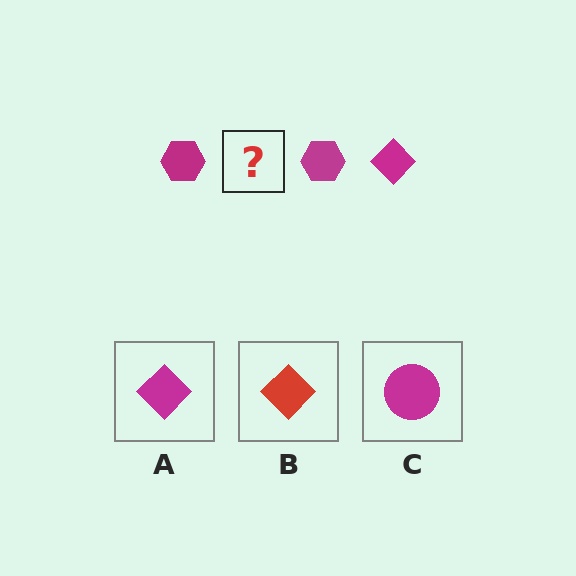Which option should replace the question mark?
Option A.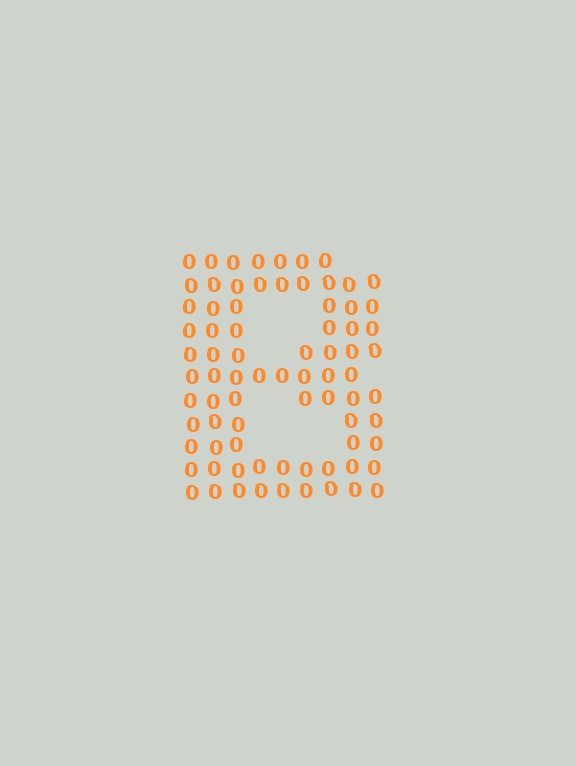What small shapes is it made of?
It is made of small digit 0's.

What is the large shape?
The large shape is the letter B.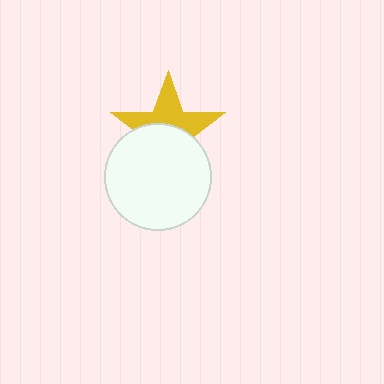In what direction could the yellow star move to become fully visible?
The yellow star could move up. That would shift it out from behind the white circle entirely.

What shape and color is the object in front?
The object in front is a white circle.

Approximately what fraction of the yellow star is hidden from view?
Roughly 51% of the yellow star is hidden behind the white circle.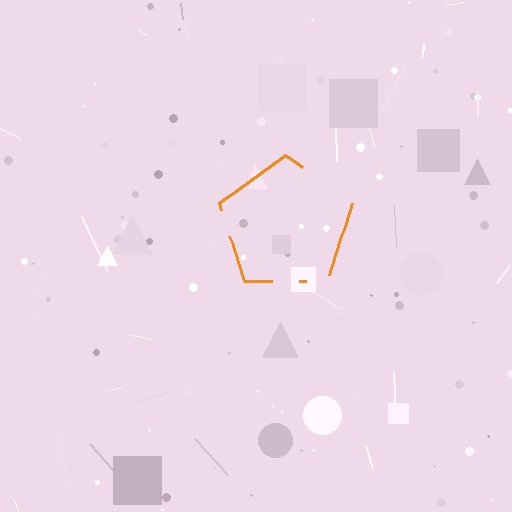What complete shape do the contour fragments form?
The contour fragments form a pentagon.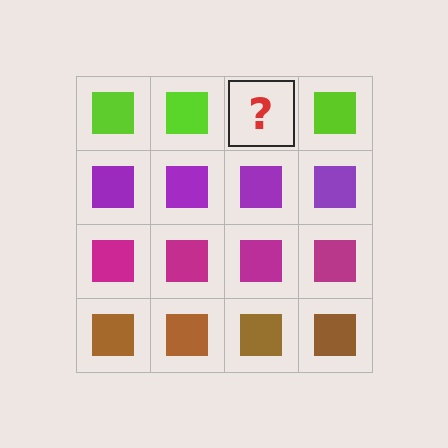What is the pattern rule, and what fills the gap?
The rule is that each row has a consistent color. The gap should be filled with a lime square.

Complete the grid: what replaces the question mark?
The question mark should be replaced with a lime square.